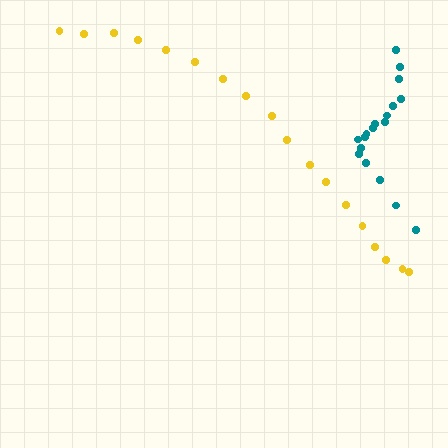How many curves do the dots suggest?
There are 2 distinct paths.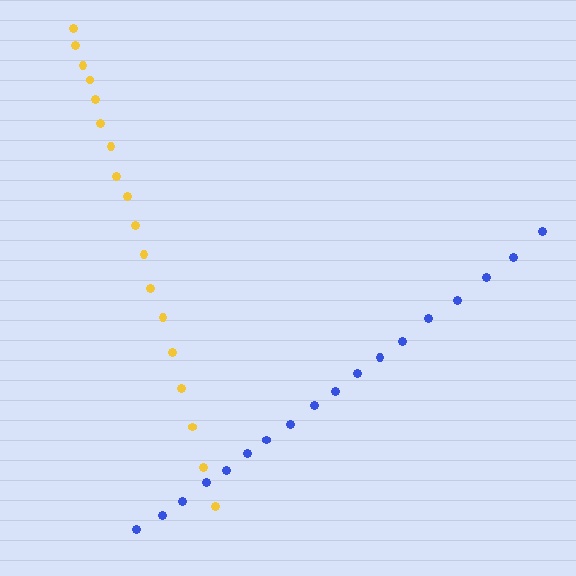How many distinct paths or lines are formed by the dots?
There are 2 distinct paths.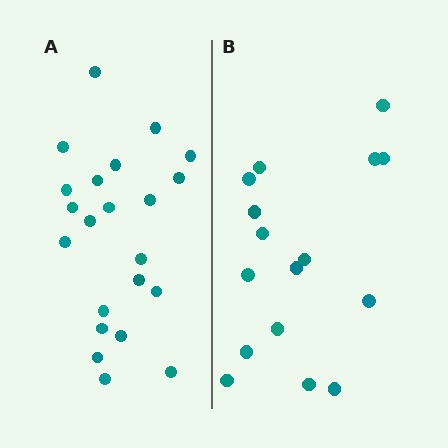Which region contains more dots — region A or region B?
Region A (the left region) has more dots.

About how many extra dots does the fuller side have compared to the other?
Region A has about 6 more dots than region B.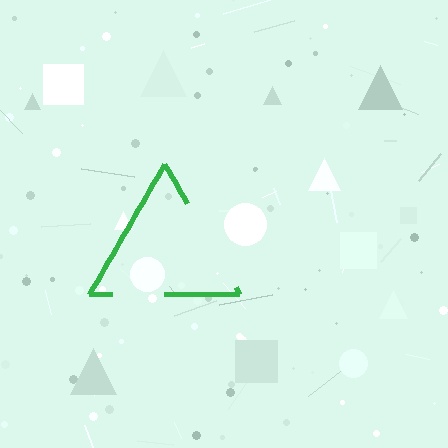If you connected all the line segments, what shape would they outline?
They would outline a triangle.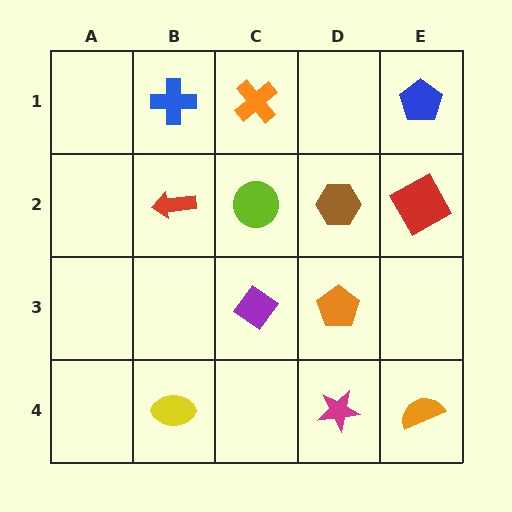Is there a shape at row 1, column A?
No, that cell is empty.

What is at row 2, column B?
A red arrow.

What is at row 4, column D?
A magenta star.